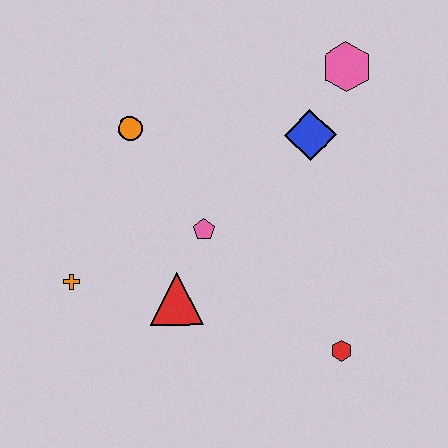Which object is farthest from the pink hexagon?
The orange cross is farthest from the pink hexagon.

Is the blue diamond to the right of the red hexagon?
No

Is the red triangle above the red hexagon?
Yes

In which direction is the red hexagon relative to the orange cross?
The red hexagon is to the right of the orange cross.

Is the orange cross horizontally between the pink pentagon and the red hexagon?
No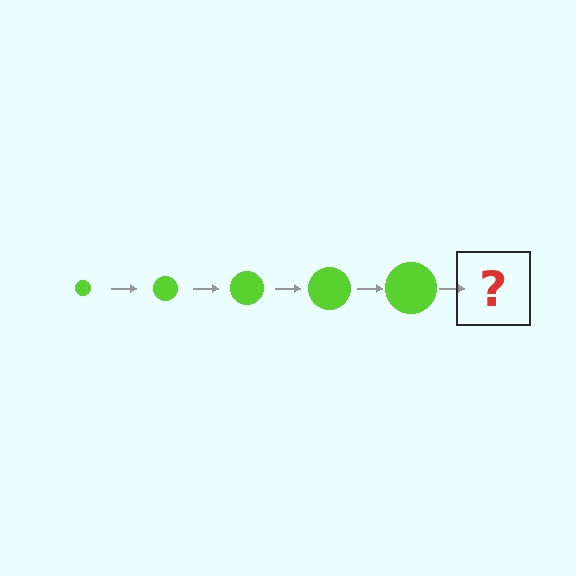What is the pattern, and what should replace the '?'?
The pattern is that the circle gets progressively larger each step. The '?' should be a lime circle, larger than the previous one.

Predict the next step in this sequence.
The next step is a lime circle, larger than the previous one.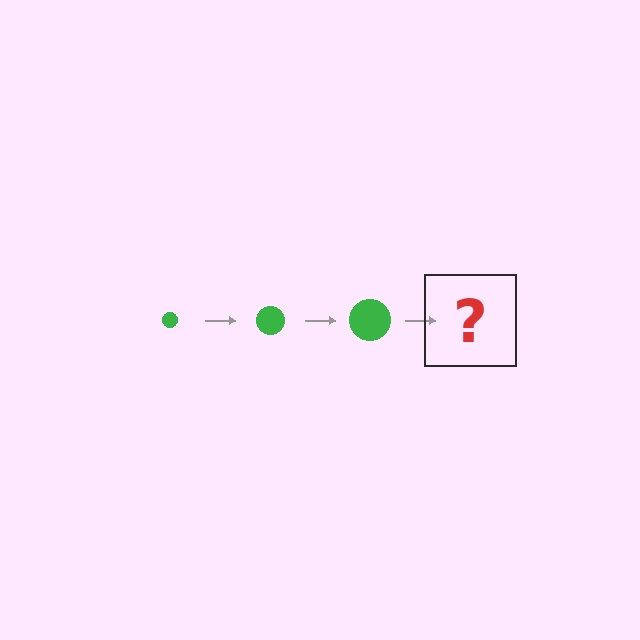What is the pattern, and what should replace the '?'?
The pattern is that the circle gets progressively larger each step. The '?' should be a green circle, larger than the previous one.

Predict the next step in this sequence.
The next step is a green circle, larger than the previous one.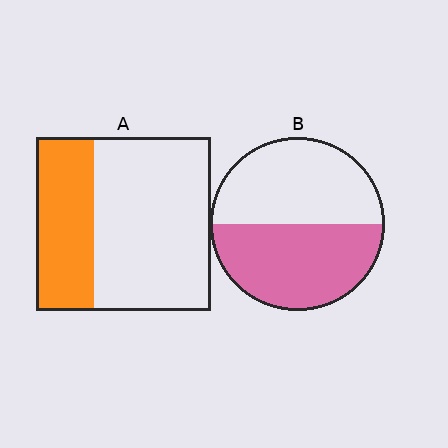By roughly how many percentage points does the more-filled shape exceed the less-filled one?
By roughly 15 percentage points (B over A).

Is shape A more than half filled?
No.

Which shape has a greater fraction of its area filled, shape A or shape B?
Shape B.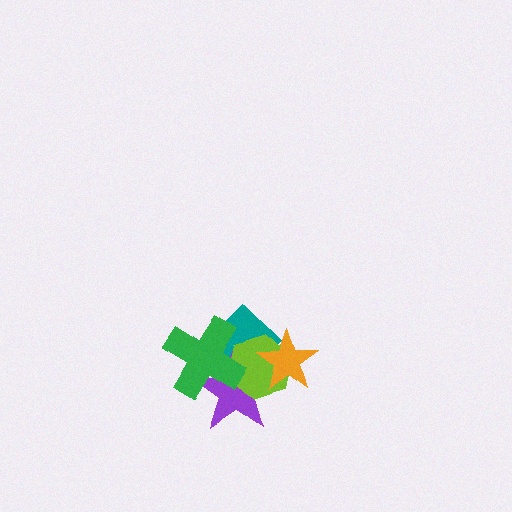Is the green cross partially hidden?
No, no other shape covers it.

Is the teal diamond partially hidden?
Yes, it is partially covered by another shape.